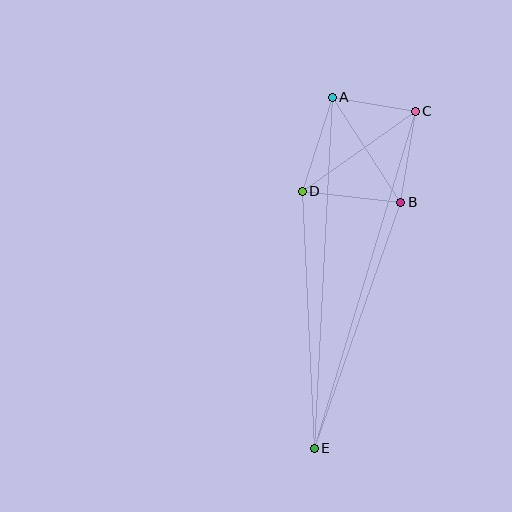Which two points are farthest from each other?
Points A and E are farthest from each other.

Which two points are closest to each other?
Points A and C are closest to each other.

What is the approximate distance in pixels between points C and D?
The distance between C and D is approximately 138 pixels.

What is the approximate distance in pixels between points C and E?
The distance between C and E is approximately 351 pixels.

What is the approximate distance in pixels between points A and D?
The distance between A and D is approximately 99 pixels.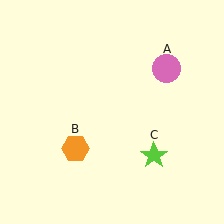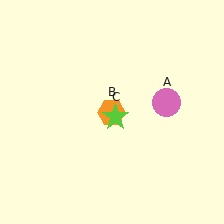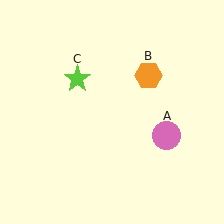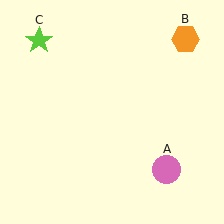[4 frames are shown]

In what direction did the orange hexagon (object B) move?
The orange hexagon (object B) moved up and to the right.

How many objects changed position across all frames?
3 objects changed position: pink circle (object A), orange hexagon (object B), lime star (object C).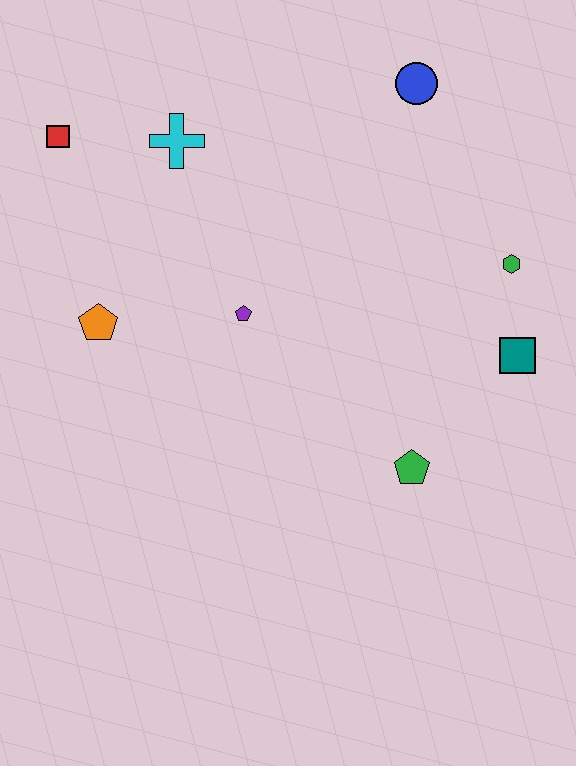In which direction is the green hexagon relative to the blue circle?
The green hexagon is below the blue circle.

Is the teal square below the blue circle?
Yes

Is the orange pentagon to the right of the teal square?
No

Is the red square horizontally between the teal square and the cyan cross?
No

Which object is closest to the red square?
The cyan cross is closest to the red square.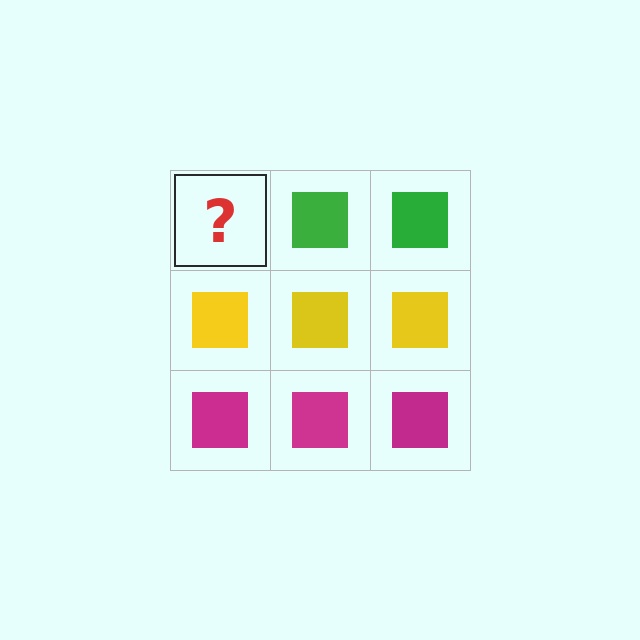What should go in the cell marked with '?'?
The missing cell should contain a green square.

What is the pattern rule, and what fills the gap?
The rule is that each row has a consistent color. The gap should be filled with a green square.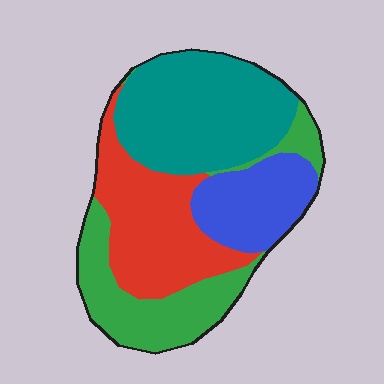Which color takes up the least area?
Blue, at roughly 15%.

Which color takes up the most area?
Teal, at roughly 35%.